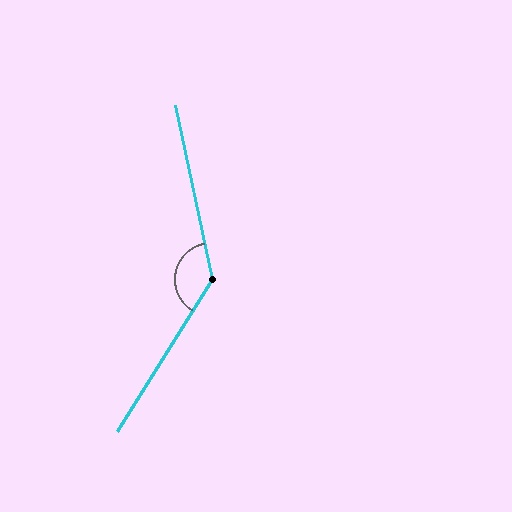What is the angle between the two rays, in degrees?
Approximately 136 degrees.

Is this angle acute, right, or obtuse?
It is obtuse.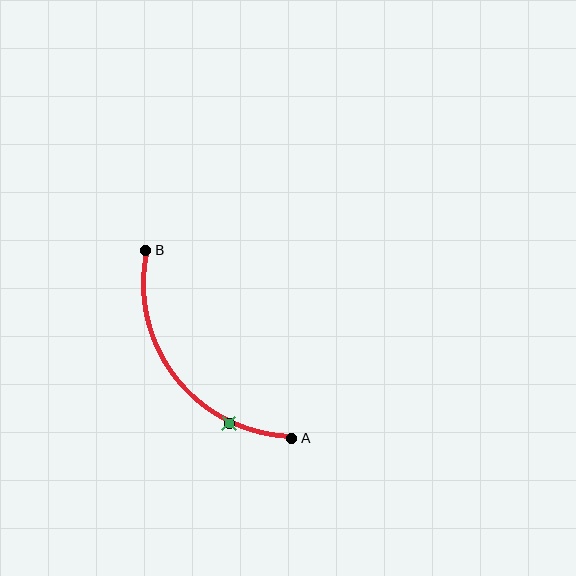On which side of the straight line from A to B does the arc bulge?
The arc bulges below and to the left of the straight line connecting A and B.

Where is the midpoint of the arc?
The arc midpoint is the point on the curve farthest from the straight line joining A and B. It sits below and to the left of that line.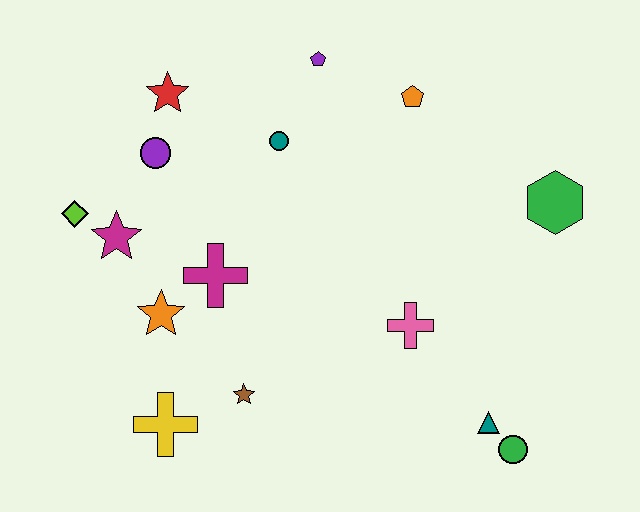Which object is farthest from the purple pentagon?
The green circle is farthest from the purple pentagon.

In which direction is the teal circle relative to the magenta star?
The teal circle is to the right of the magenta star.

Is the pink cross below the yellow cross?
No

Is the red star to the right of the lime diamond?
Yes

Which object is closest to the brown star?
The yellow cross is closest to the brown star.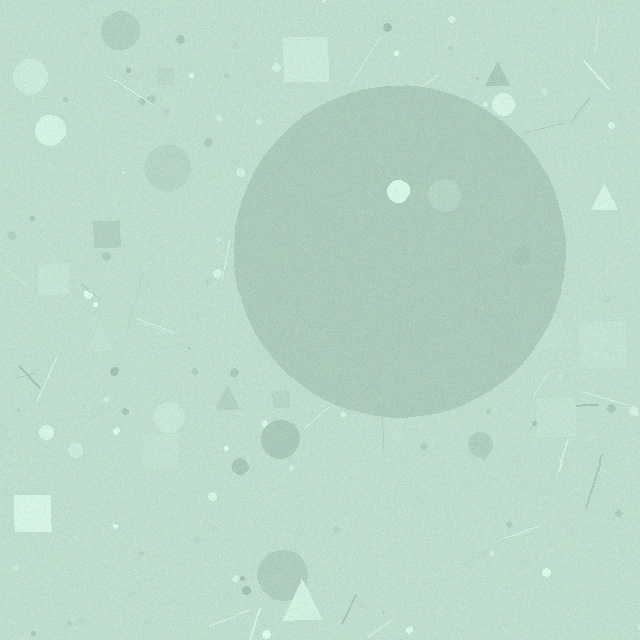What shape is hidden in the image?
A circle is hidden in the image.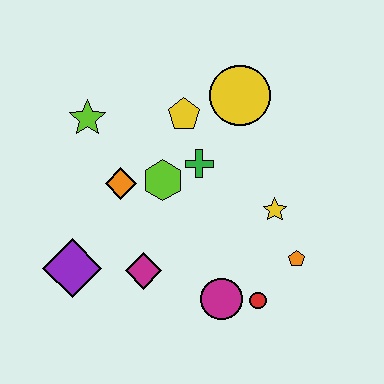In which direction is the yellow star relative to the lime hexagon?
The yellow star is to the right of the lime hexagon.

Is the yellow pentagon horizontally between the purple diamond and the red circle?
Yes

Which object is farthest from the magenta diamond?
The yellow circle is farthest from the magenta diamond.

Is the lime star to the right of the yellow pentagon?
No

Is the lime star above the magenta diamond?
Yes